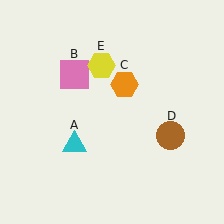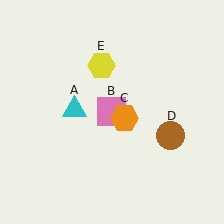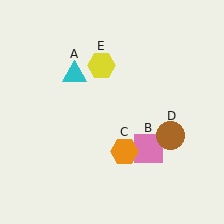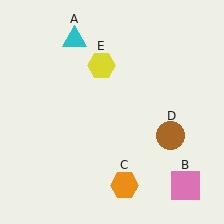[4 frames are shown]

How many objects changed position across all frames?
3 objects changed position: cyan triangle (object A), pink square (object B), orange hexagon (object C).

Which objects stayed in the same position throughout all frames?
Brown circle (object D) and yellow hexagon (object E) remained stationary.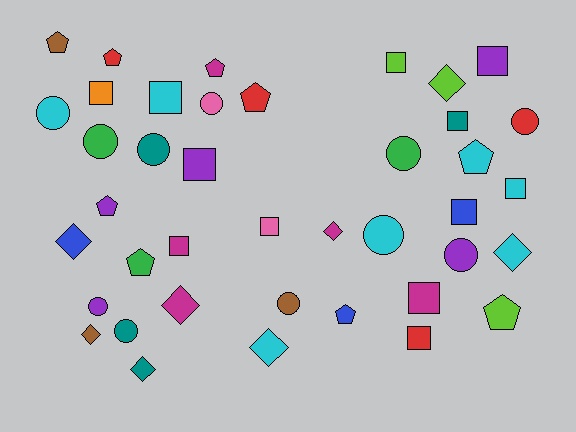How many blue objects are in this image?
There are 3 blue objects.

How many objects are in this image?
There are 40 objects.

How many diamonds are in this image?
There are 8 diamonds.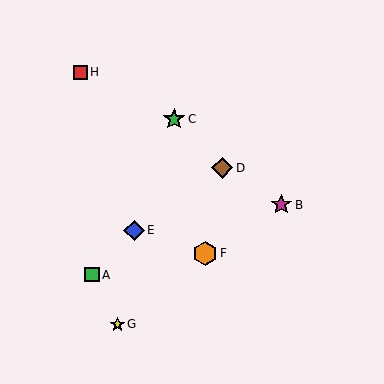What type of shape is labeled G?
Shape G is a yellow star.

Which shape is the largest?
The orange hexagon (labeled F) is the largest.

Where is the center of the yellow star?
The center of the yellow star is at (117, 324).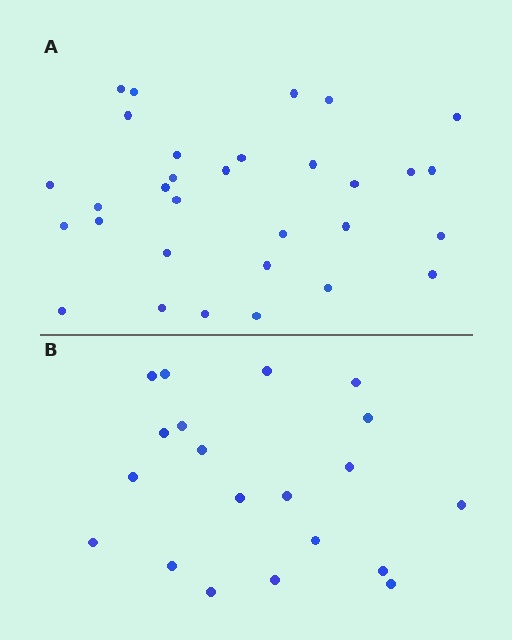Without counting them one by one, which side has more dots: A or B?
Region A (the top region) has more dots.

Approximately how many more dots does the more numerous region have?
Region A has roughly 12 or so more dots than region B.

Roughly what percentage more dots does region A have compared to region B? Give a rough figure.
About 55% more.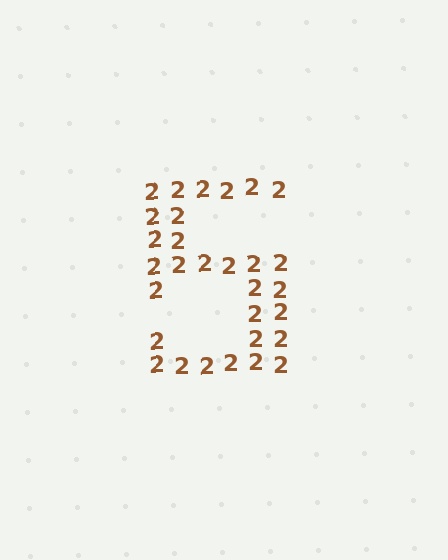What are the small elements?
The small elements are digit 2's.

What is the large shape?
The large shape is the digit 5.